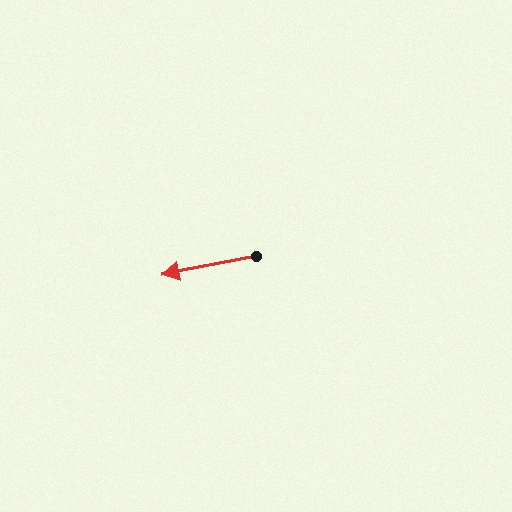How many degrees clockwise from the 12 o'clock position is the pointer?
Approximately 259 degrees.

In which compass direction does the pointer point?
West.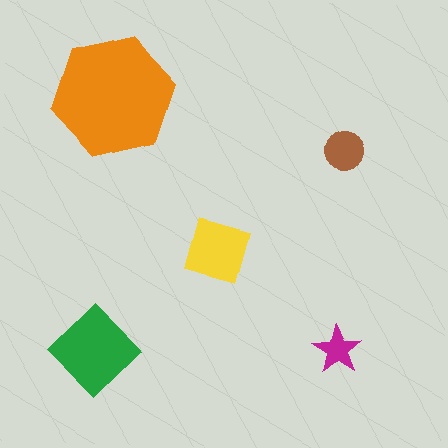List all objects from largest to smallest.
The orange hexagon, the green diamond, the yellow square, the brown circle, the magenta star.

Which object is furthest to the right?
The brown circle is rightmost.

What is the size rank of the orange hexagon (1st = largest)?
1st.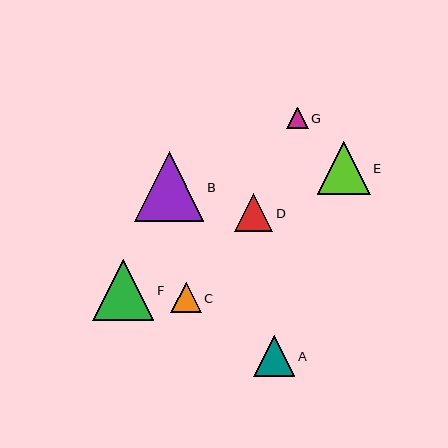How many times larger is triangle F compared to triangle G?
Triangle F is approximately 2.8 times the size of triangle G.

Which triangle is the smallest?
Triangle G is the smallest with a size of approximately 22 pixels.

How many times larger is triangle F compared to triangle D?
Triangle F is approximately 1.6 times the size of triangle D.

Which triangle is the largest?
Triangle B is the largest with a size of approximately 69 pixels.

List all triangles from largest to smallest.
From largest to smallest: B, F, E, A, D, C, G.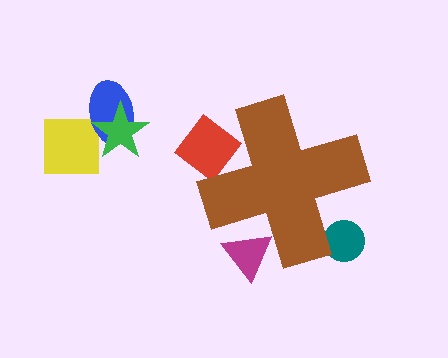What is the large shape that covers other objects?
A brown cross.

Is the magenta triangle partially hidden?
Yes, the magenta triangle is partially hidden behind the brown cross.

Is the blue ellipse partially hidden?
No, the blue ellipse is fully visible.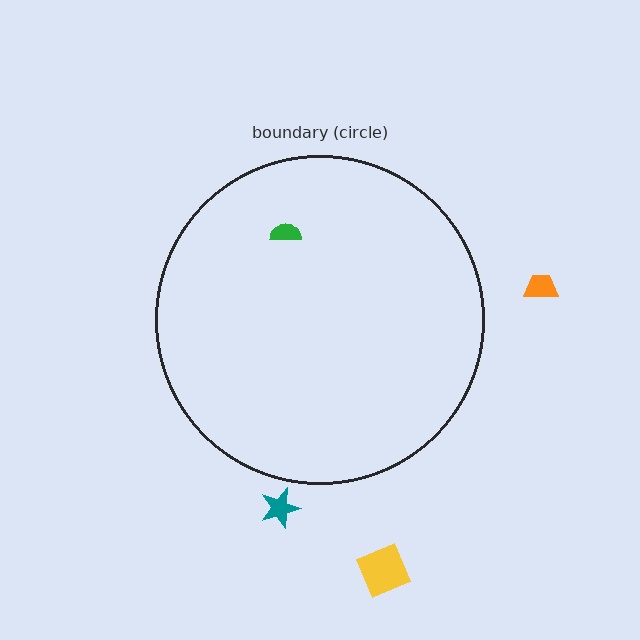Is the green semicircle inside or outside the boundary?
Inside.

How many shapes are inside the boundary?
1 inside, 3 outside.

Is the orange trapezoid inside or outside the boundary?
Outside.